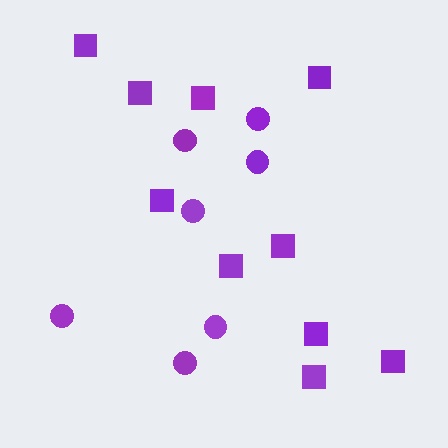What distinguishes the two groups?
There are 2 groups: one group of circles (7) and one group of squares (10).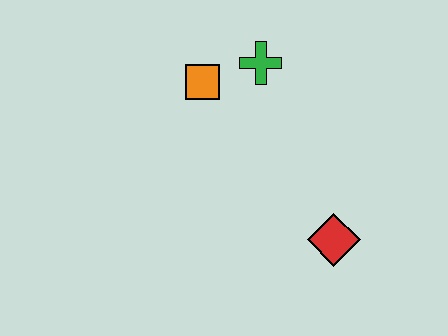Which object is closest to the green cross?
The orange square is closest to the green cross.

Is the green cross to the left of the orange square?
No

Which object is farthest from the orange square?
The red diamond is farthest from the orange square.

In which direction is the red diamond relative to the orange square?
The red diamond is below the orange square.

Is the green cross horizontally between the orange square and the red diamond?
Yes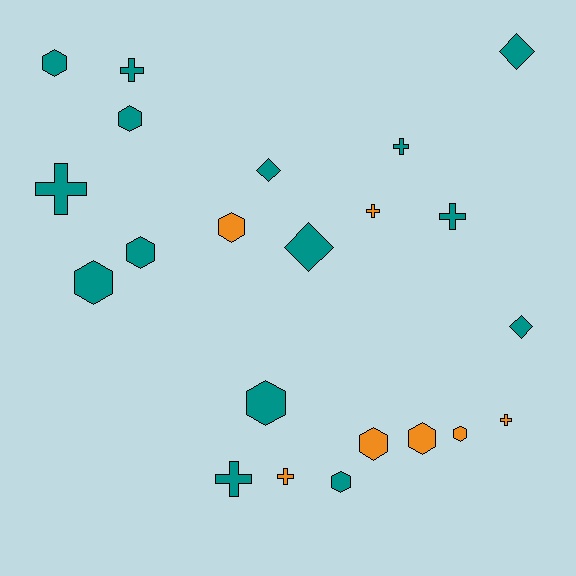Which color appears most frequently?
Teal, with 15 objects.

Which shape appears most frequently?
Hexagon, with 10 objects.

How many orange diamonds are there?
There are no orange diamonds.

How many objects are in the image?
There are 22 objects.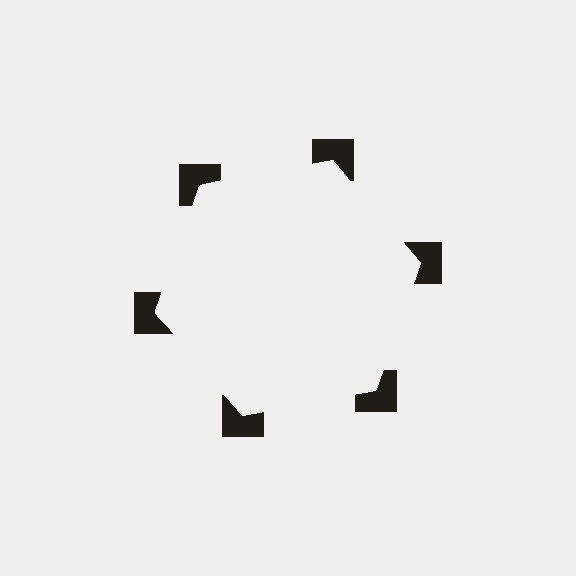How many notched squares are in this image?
There are 6 — one at each vertex of the illusory hexagon.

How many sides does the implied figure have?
6 sides.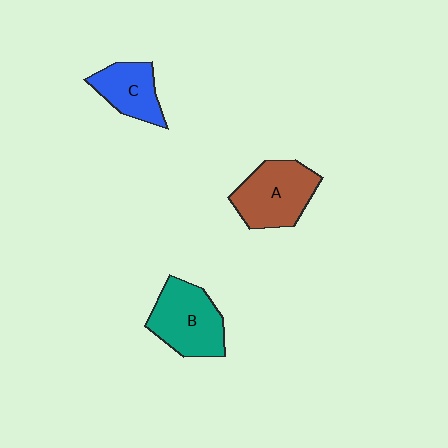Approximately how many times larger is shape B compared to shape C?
Approximately 1.4 times.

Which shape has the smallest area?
Shape C (blue).